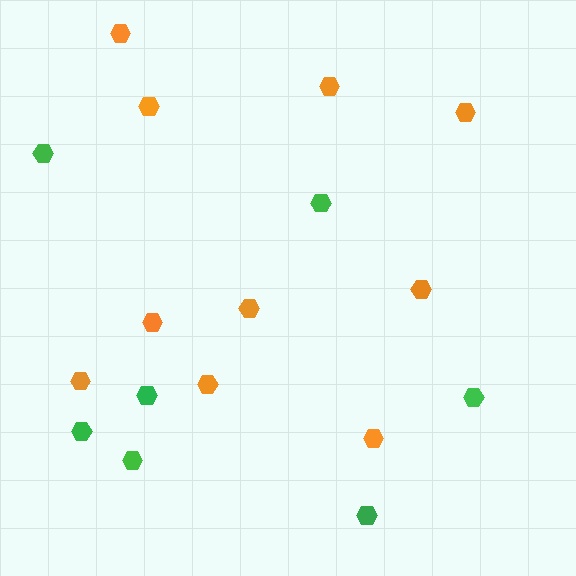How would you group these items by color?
There are 2 groups: one group of orange hexagons (10) and one group of green hexagons (7).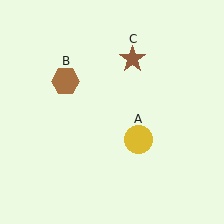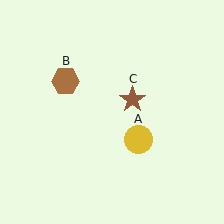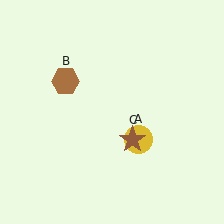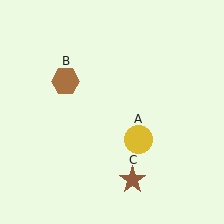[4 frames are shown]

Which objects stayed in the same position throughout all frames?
Yellow circle (object A) and brown hexagon (object B) remained stationary.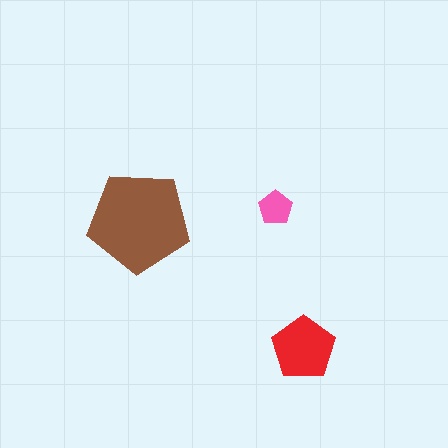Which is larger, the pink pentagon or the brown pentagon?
The brown one.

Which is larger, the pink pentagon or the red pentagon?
The red one.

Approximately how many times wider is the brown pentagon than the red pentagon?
About 1.5 times wider.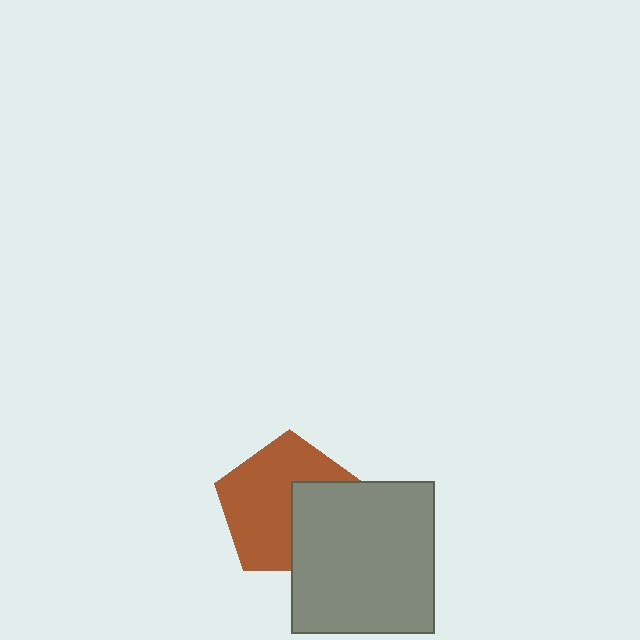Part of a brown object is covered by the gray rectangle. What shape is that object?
It is a pentagon.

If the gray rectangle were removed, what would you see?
You would see the complete brown pentagon.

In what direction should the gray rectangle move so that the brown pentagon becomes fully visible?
The gray rectangle should move right. That is the shortest direction to clear the overlap and leave the brown pentagon fully visible.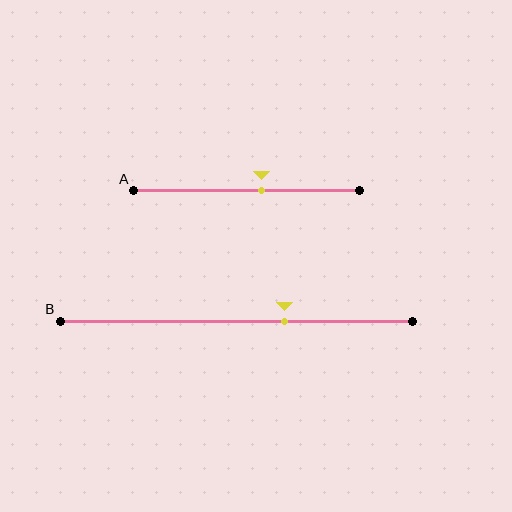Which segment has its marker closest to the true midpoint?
Segment A has its marker closest to the true midpoint.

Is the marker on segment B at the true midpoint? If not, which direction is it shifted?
No, the marker on segment B is shifted to the right by about 14% of the segment length.